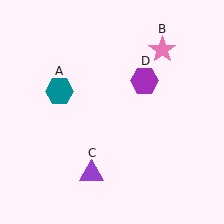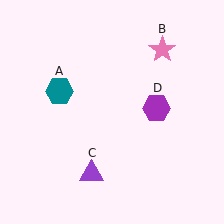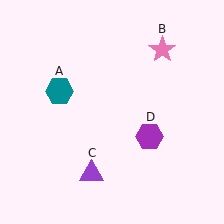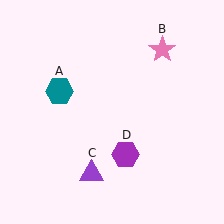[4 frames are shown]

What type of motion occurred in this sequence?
The purple hexagon (object D) rotated clockwise around the center of the scene.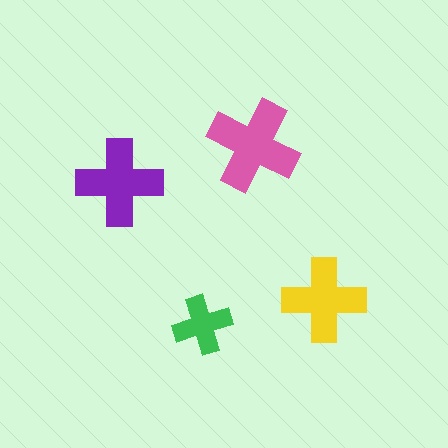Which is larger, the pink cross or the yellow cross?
The pink one.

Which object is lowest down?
The green cross is bottommost.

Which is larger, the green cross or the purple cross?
The purple one.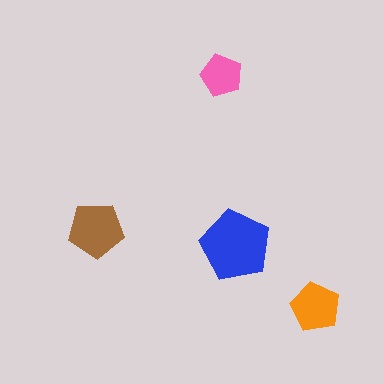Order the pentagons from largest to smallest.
the blue one, the brown one, the orange one, the pink one.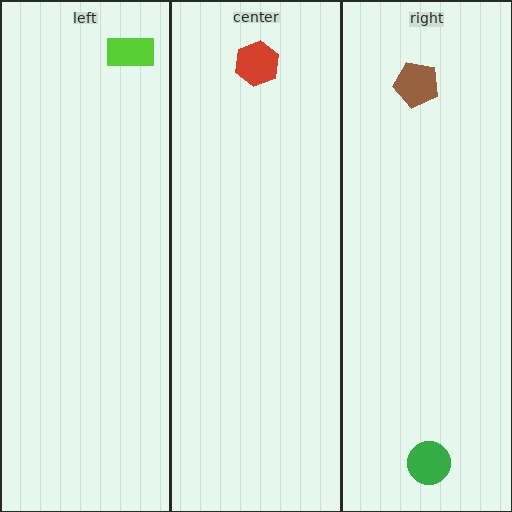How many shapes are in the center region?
1.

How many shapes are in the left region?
1.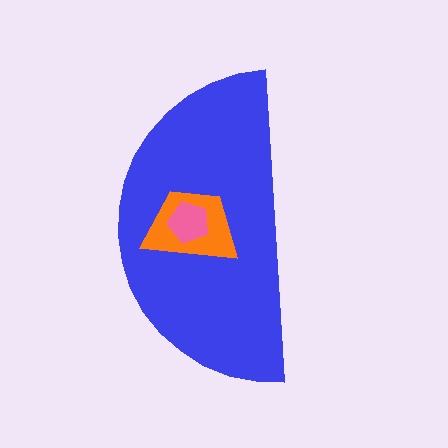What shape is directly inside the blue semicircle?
The orange trapezoid.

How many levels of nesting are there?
3.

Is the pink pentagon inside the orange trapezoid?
Yes.